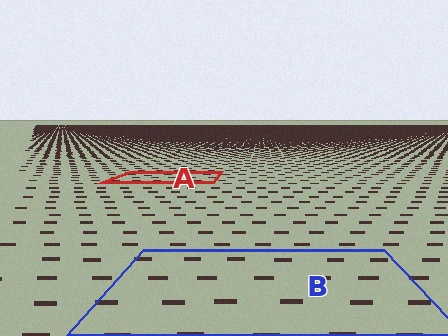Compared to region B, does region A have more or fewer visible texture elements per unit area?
Region A has more texture elements per unit area — they are packed more densely because it is farther away.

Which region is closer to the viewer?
Region B is closer. The texture elements there are larger and more spread out.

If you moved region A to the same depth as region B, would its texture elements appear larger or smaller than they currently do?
They would appear larger. At a closer depth, the same texture elements are projected at a bigger on-screen size.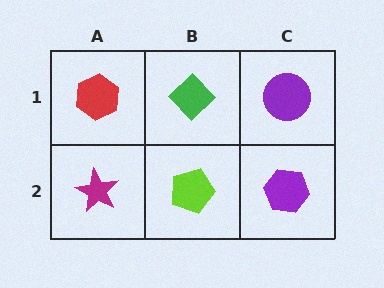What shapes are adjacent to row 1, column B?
A lime pentagon (row 2, column B), a red hexagon (row 1, column A), a purple circle (row 1, column C).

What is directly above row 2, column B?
A green diamond.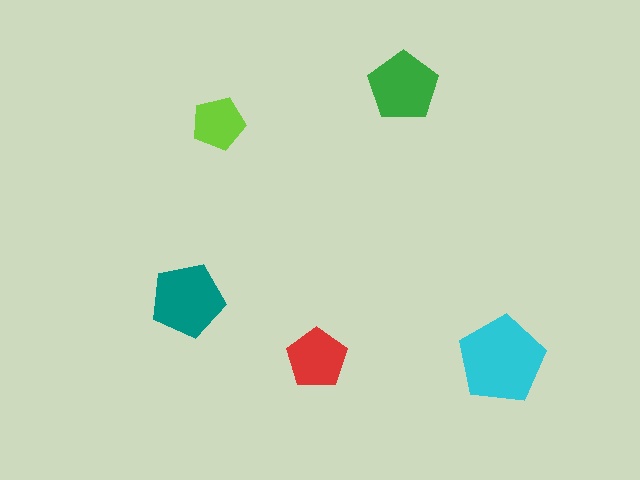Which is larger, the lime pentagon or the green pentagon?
The green one.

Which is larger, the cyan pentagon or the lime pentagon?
The cyan one.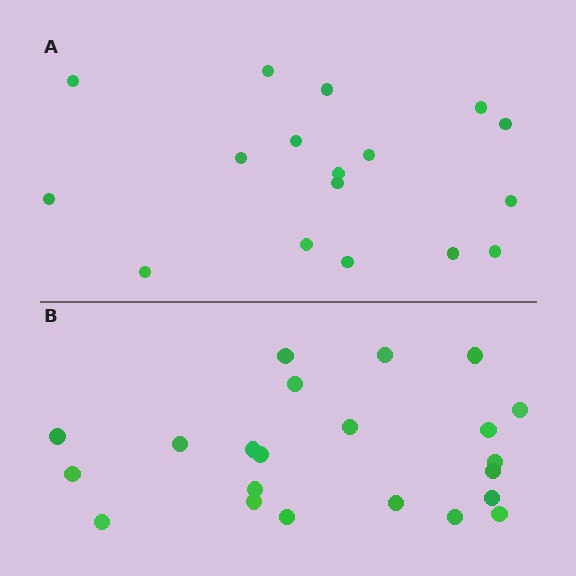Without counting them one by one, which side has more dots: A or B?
Region B (the bottom region) has more dots.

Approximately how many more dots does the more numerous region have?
Region B has about 5 more dots than region A.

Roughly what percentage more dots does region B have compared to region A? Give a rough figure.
About 30% more.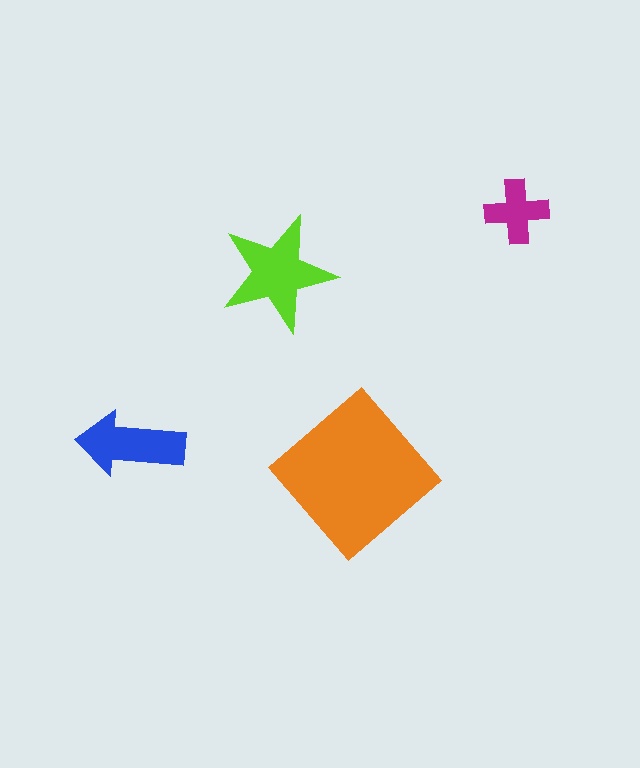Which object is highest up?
The magenta cross is topmost.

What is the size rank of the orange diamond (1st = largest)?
1st.